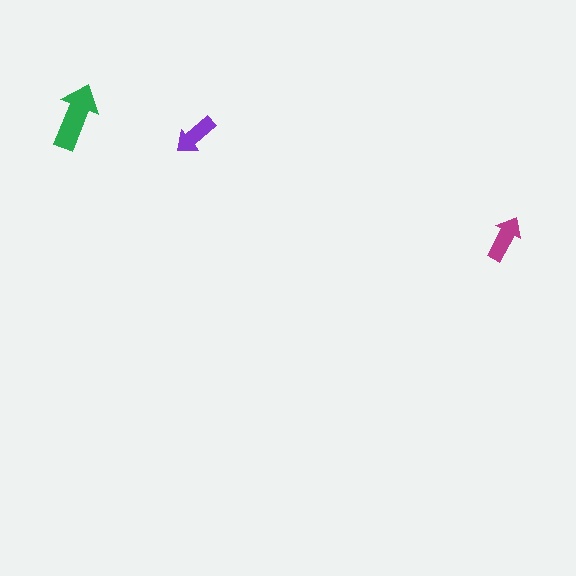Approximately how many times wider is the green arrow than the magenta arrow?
About 1.5 times wider.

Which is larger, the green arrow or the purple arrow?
The green one.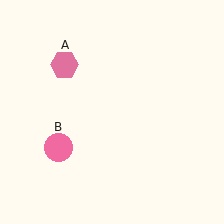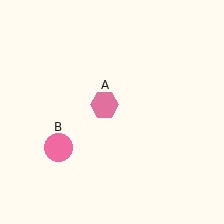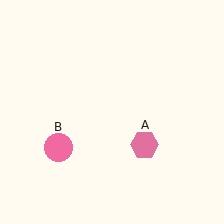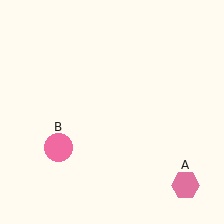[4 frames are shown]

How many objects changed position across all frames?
1 object changed position: pink hexagon (object A).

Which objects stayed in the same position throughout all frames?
Pink circle (object B) remained stationary.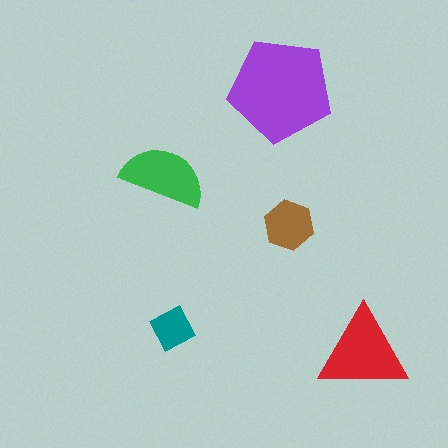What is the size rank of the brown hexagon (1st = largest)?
4th.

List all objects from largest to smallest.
The purple pentagon, the red triangle, the green semicircle, the brown hexagon, the teal diamond.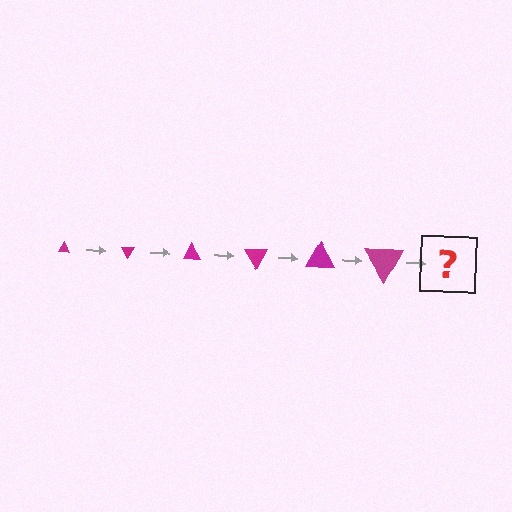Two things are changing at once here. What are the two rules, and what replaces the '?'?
The two rules are that the triangle grows larger each step and it rotates 60 degrees each step. The '?' should be a triangle, larger than the previous one and rotated 360 degrees from the start.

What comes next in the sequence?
The next element should be a triangle, larger than the previous one and rotated 360 degrees from the start.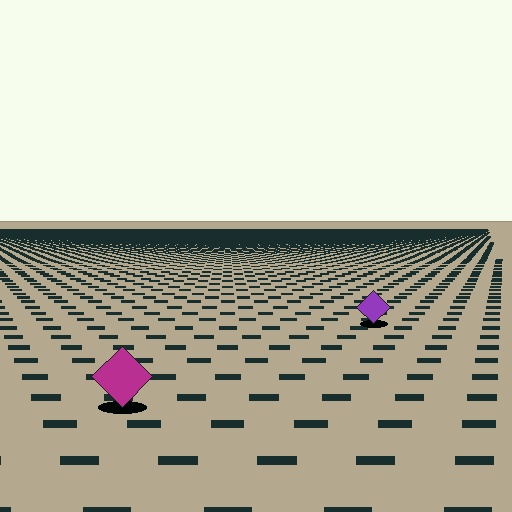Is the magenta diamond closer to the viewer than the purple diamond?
Yes. The magenta diamond is closer — you can tell from the texture gradient: the ground texture is coarser near it.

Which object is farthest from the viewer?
The purple diamond is farthest from the viewer. It appears smaller and the ground texture around it is denser.